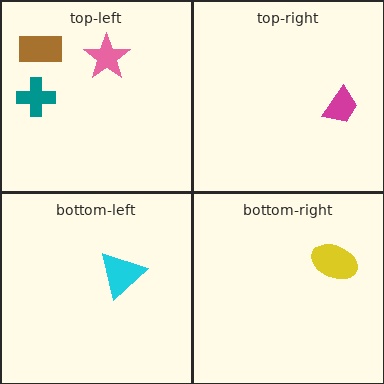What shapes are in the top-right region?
The magenta trapezoid.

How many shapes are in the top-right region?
1.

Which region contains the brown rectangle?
The top-left region.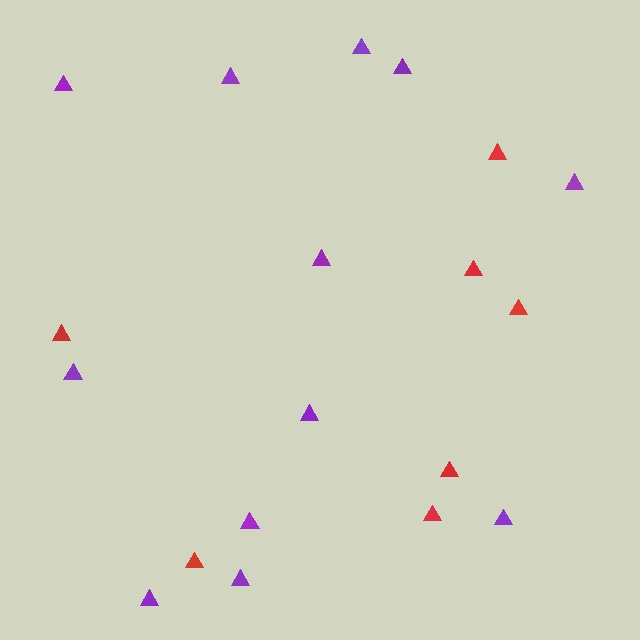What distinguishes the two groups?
There are 2 groups: one group of red triangles (7) and one group of purple triangles (12).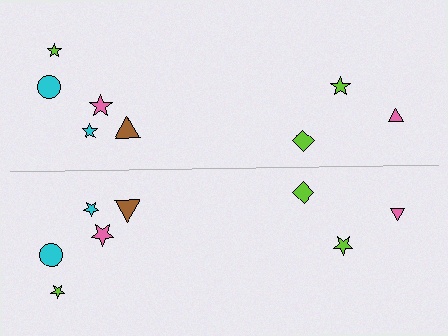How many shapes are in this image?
There are 16 shapes in this image.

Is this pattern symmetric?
Yes, this pattern has bilateral (reflection) symmetry.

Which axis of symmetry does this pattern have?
The pattern has a horizontal axis of symmetry running through the center of the image.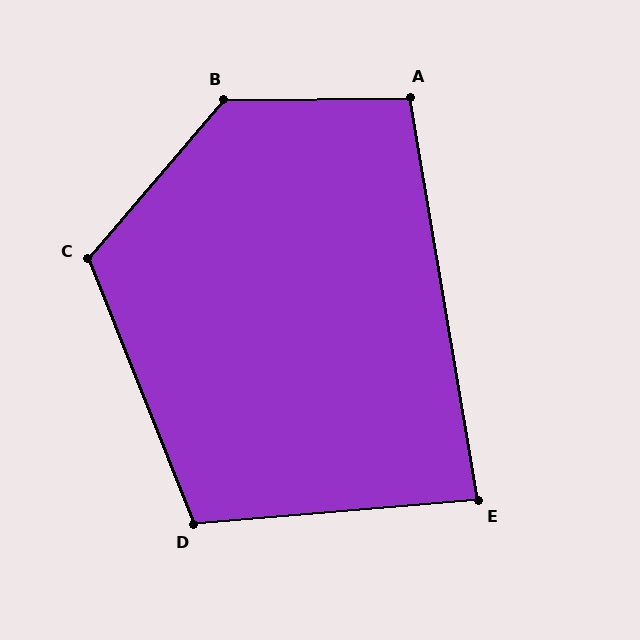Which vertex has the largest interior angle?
B, at approximately 131 degrees.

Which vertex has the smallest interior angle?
E, at approximately 85 degrees.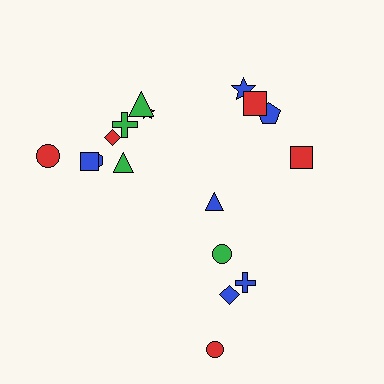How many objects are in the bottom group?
There are 5 objects.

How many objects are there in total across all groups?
There are 17 objects.